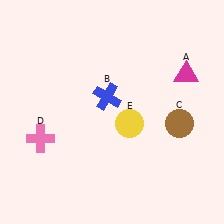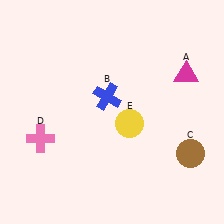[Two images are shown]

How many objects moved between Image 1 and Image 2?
1 object moved between the two images.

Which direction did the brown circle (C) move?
The brown circle (C) moved down.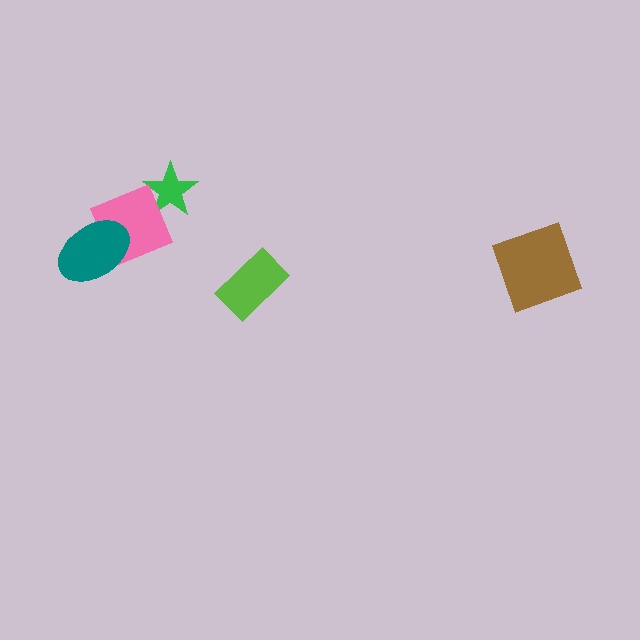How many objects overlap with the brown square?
0 objects overlap with the brown square.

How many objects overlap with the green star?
1 object overlaps with the green star.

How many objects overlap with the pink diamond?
2 objects overlap with the pink diamond.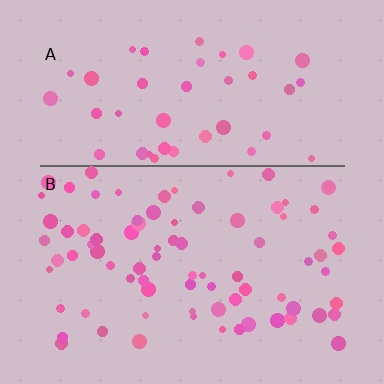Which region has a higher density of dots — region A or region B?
B (the bottom).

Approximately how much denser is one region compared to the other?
Approximately 1.8× — region B over region A.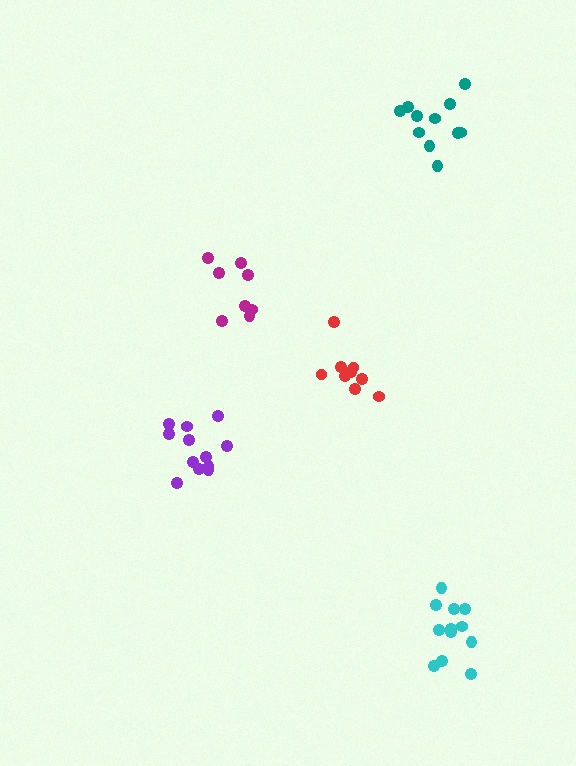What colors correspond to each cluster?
The clusters are colored: teal, red, cyan, purple, magenta.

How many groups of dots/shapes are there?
There are 5 groups.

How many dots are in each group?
Group 1: 11 dots, Group 2: 9 dots, Group 3: 12 dots, Group 4: 12 dots, Group 5: 8 dots (52 total).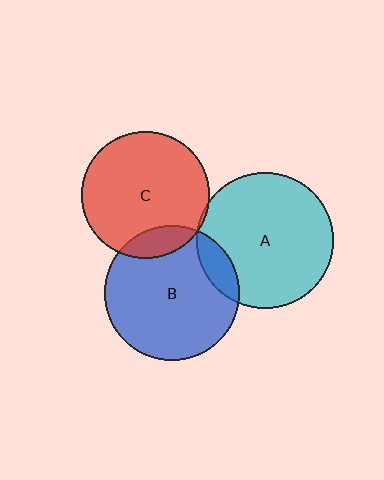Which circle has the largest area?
Circle A (cyan).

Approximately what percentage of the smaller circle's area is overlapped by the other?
Approximately 10%.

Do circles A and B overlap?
Yes.